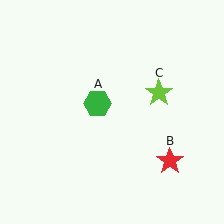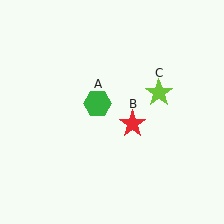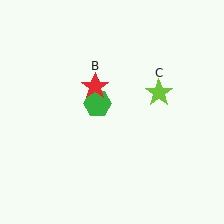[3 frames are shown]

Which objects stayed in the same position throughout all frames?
Green hexagon (object A) and lime star (object C) remained stationary.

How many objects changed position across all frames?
1 object changed position: red star (object B).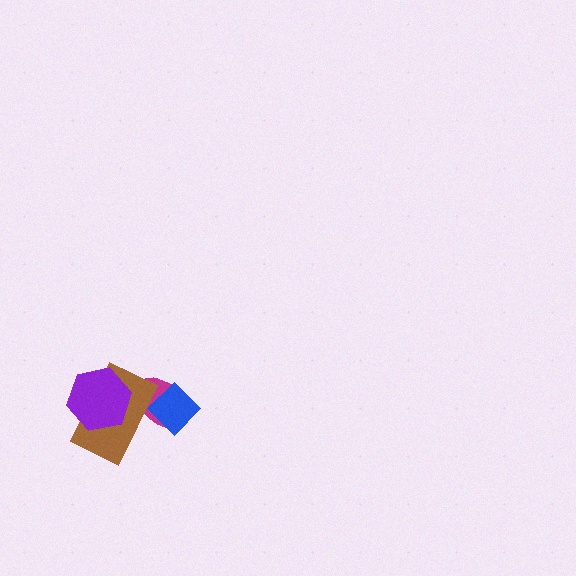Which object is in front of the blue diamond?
The brown rectangle is in front of the blue diamond.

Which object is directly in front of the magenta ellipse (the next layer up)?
The blue diamond is directly in front of the magenta ellipse.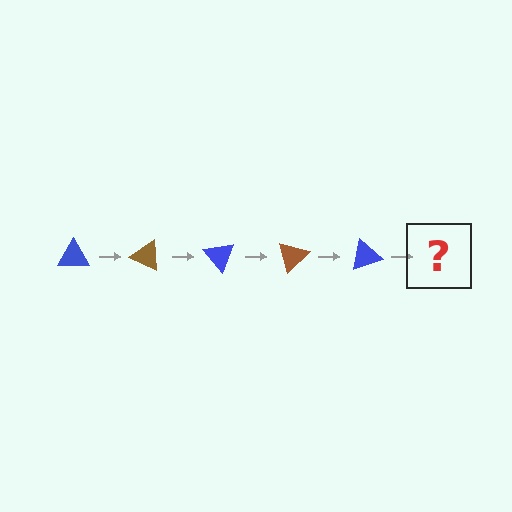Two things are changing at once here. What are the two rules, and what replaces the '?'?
The two rules are that it rotates 25 degrees each step and the color cycles through blue and brown. The '?' should be a brown triangle, rotated 125 degrees from the start.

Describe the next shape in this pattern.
It should be a brown triangle, rotated 125 degrees from the start.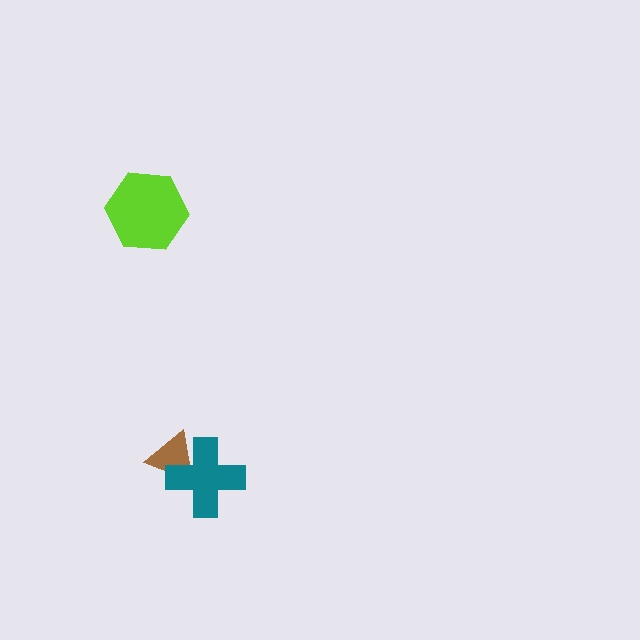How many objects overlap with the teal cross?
1 object overlaps with the teal cross.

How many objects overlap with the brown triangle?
1 object overlaps with the brown triangle.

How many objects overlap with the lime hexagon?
0 objects overlap with the lime hexagon.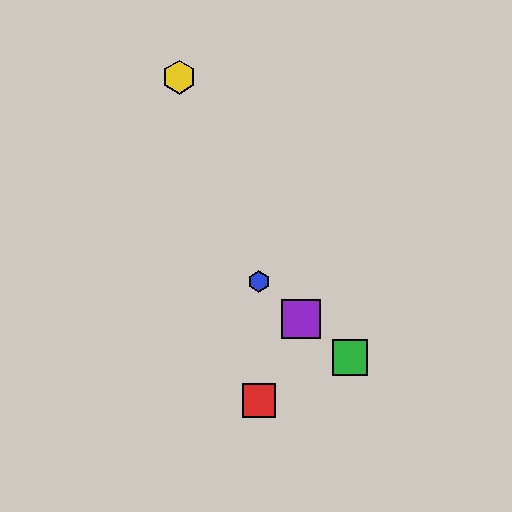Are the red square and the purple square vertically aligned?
No, the red square is at x≈259 and the purple square is at x≈301.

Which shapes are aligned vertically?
The red square, the blue hexagon are aligned vertically.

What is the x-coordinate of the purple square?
The purple square is at x≈301.